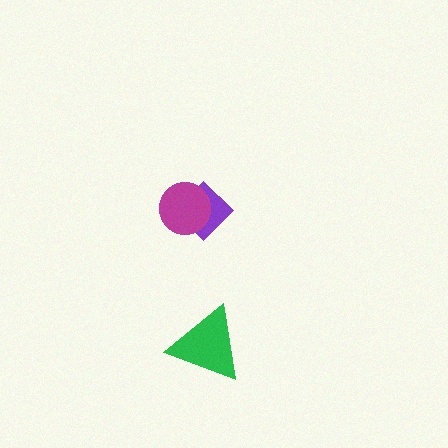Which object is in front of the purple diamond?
The magenta circle is in front of the purple diamond.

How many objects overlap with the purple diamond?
1 object overlaps with the purple diamond.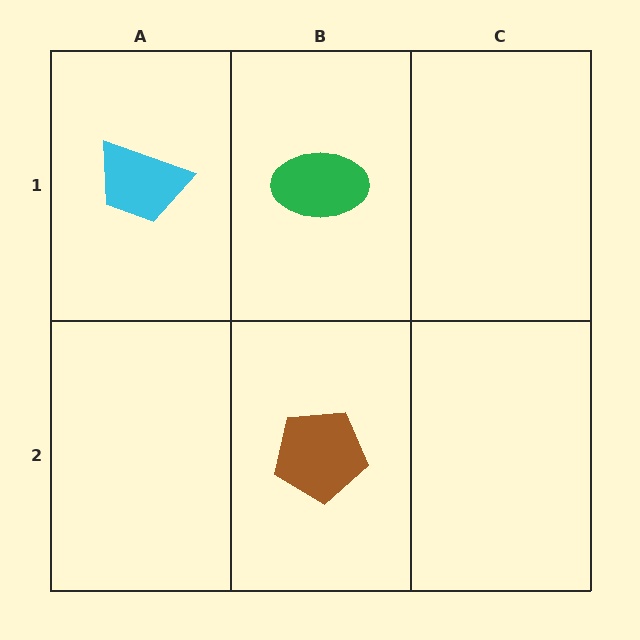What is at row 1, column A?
A cyan trapezoid.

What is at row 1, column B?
A green ellipse.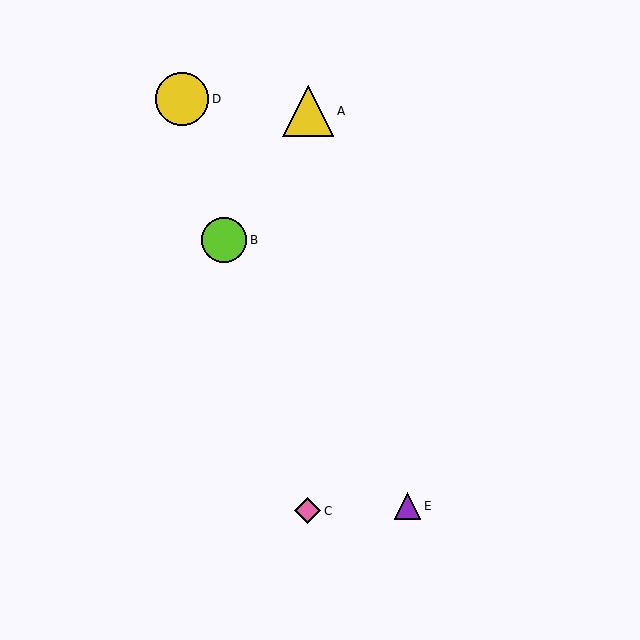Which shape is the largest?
The yellow circle (labeled D) is the largest.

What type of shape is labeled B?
Shape B is a lime circle.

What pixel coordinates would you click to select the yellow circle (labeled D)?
Click at (182, 99) to select the yellow circle D.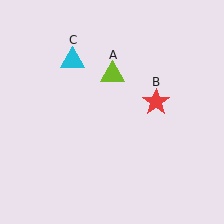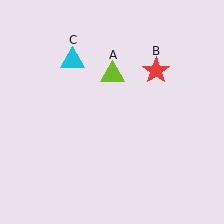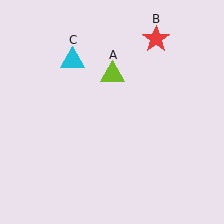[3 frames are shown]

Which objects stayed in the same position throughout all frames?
Lime triangle (object A) and cyan triangle (object C) remained stationary.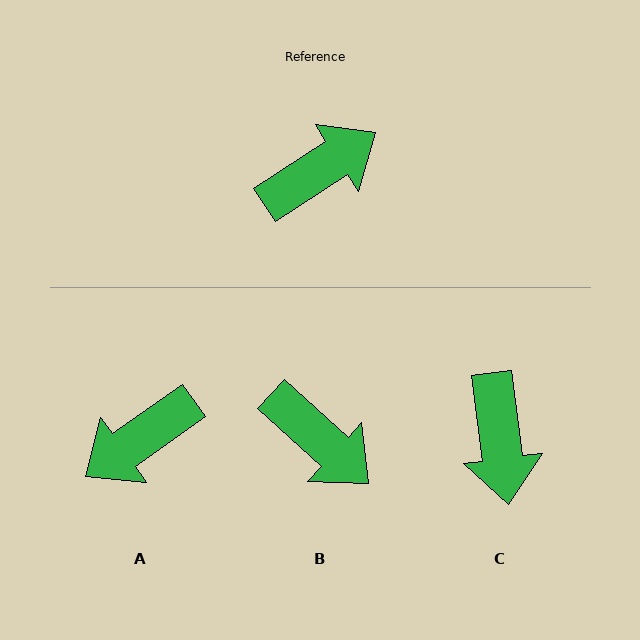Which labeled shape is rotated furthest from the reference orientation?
A, about 178 degrees away.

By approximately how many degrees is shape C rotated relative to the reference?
Approximately 116 degrees clockwise.